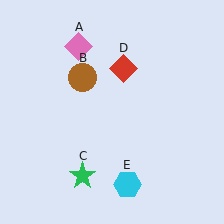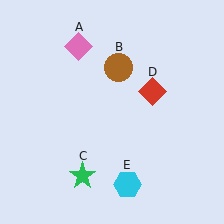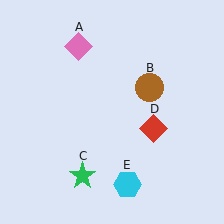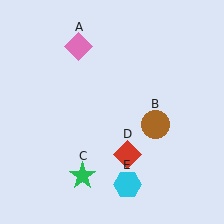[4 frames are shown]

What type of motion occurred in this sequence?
The brown circle (object B), red diamond (object D) rotated clockwise around the center of the scene.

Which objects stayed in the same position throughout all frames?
Pink diamond (object A) and green star (object C) and cyan hexagon (object E) remained stationary.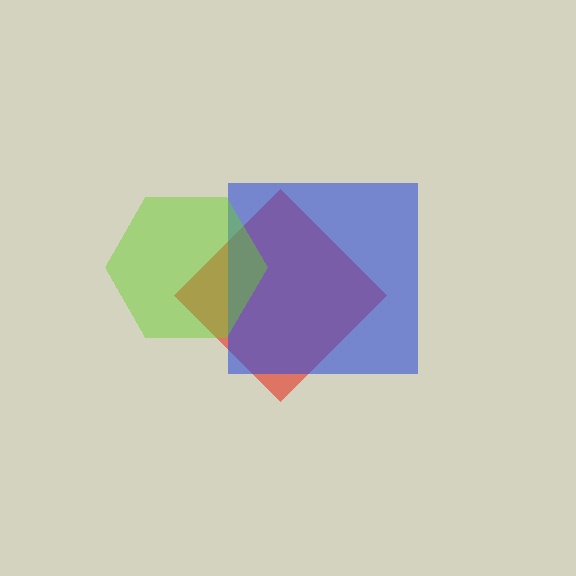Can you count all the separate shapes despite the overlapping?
Yes, there are 3 separate shapes.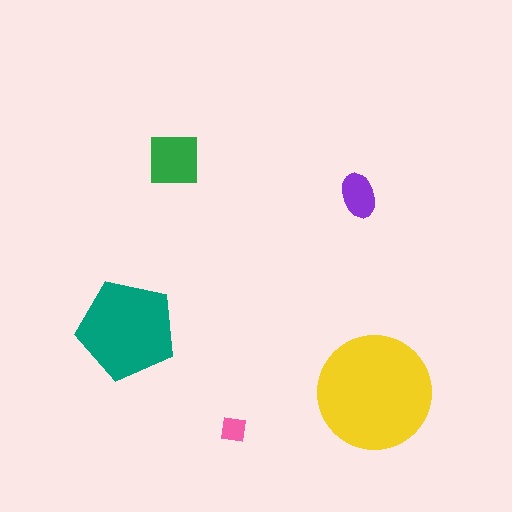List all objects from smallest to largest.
The pink square, the purple ellipse, the green square, the teal pentagon, the yellow circle.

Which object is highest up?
The green square is topmost.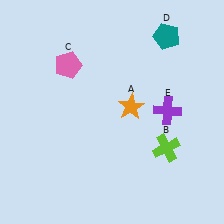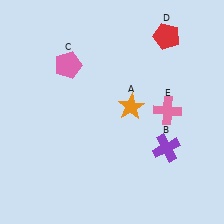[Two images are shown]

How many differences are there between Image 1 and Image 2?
There are 3 differences between the two images.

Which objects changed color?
B changed from lime to purple. D changed from teal to red. E changed from purple to pink.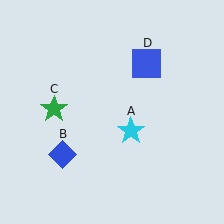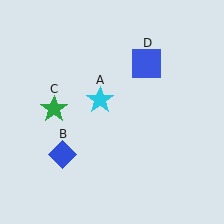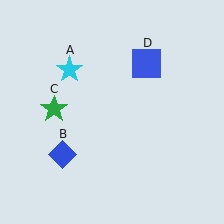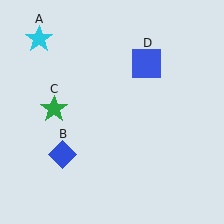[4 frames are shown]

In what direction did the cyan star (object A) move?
The cyan star (object A) moved up and to the left.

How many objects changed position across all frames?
1 object changed position: cyan star (object A).